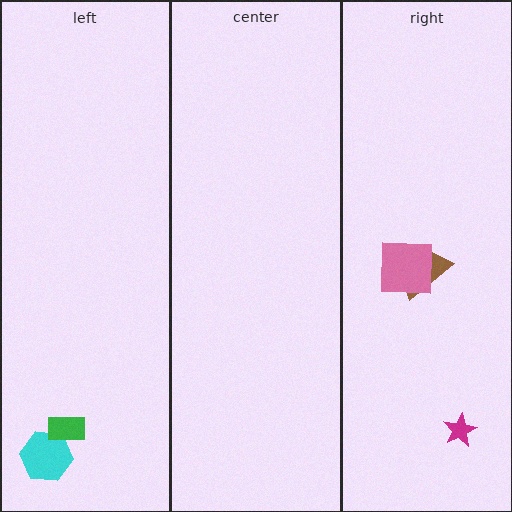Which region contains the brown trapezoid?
The right region.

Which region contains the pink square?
The right region.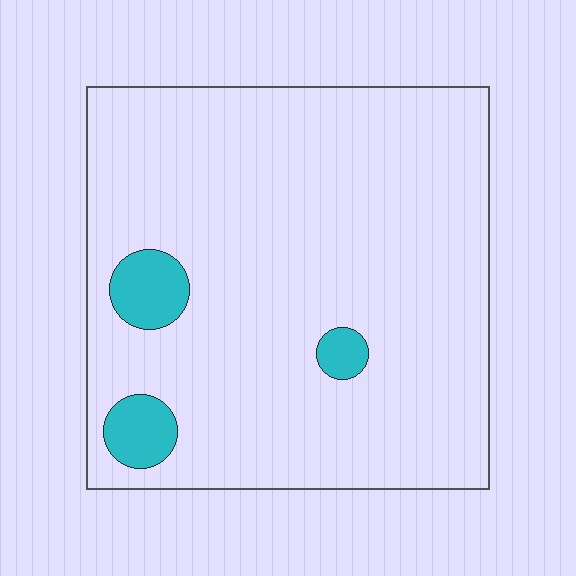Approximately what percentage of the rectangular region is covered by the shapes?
Approximately 5%.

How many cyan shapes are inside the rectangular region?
3.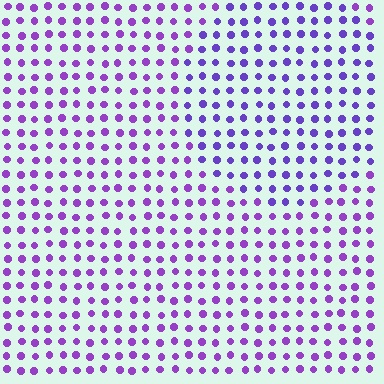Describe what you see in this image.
The image is filled with small purple elements in a uniform arrangement. A circle-shaped region is visible where the elements are tinted to a slightly different hue, forming a subtle color boundary.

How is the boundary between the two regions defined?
The boundary is defined purely by a slight shift in hue (about 22 degrees). Spacing, size, and orientation are identical on both sides.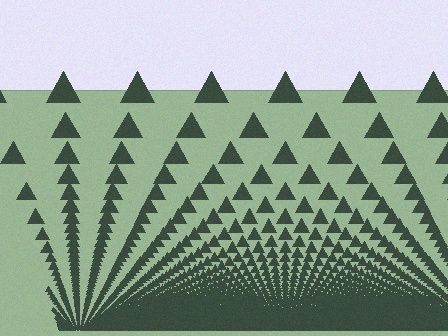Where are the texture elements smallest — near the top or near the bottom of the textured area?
Near the bottom.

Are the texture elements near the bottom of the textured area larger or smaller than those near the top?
Smaller. The gradient is inverted — elements near the bottom are smaller and denser.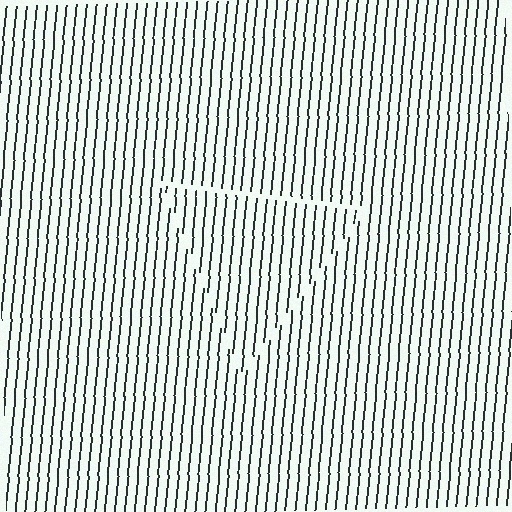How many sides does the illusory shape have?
3 sides — the line-ends trace a triangle.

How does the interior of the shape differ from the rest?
The interior of the shape contains the same grating, shifted by half a period — the contour is defined by the phase discontinuity where line-ends from the inner and outer gratings abut.